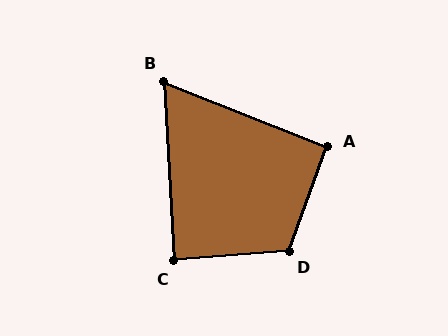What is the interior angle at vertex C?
Approximately 88 degrees (approximately right).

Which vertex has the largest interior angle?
D, at approximately 115 degrees.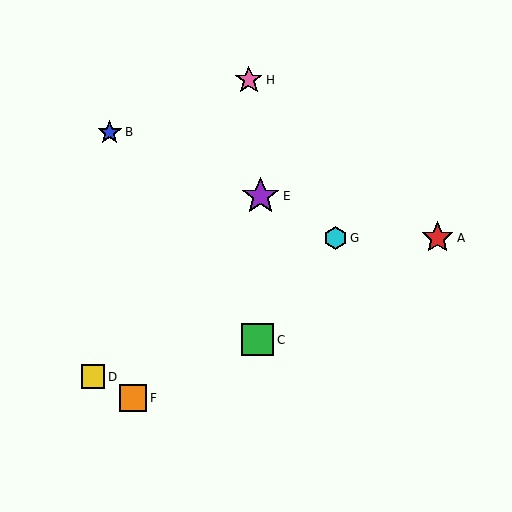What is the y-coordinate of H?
Object H is at y≈80.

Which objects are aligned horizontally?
Objects A, G are aligned horizontally.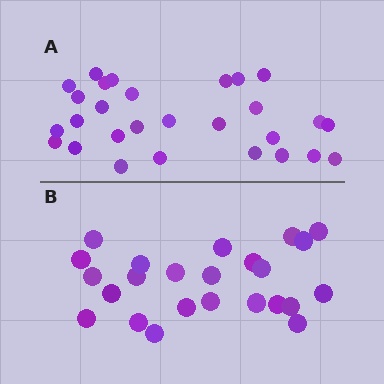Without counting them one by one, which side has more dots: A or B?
Region A (the top region) has more dots.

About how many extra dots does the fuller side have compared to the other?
Region A has about 4 more dots than region B.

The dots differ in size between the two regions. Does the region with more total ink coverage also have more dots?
No. Region B has more total ink coverage because its dots are larger, but region A actually contains more individual dots. Total area can be misleading — the number of items is what matters here.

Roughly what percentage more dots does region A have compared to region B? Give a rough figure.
About 15% more.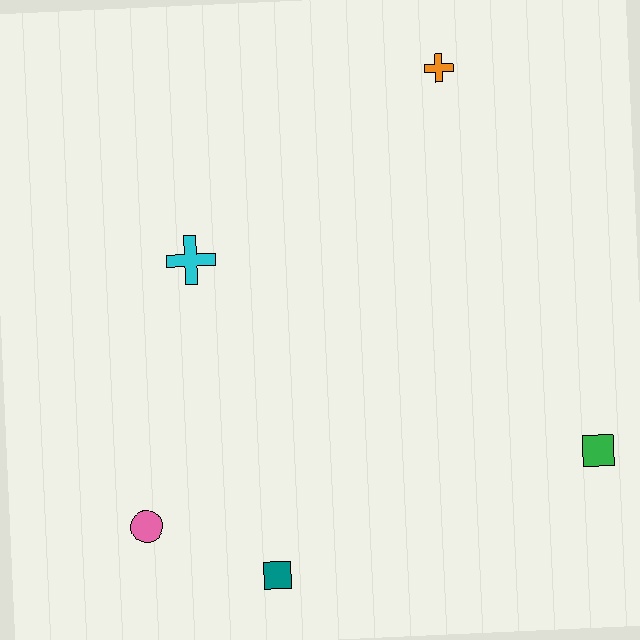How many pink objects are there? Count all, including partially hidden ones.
There is 1 pink object.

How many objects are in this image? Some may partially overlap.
There are 5 objects.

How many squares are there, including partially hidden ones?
There are 2 squares.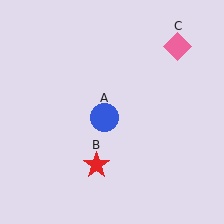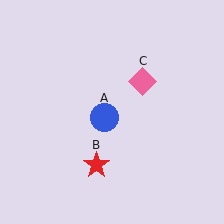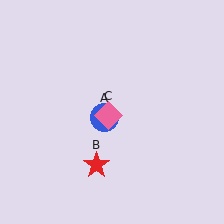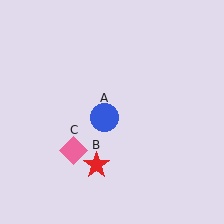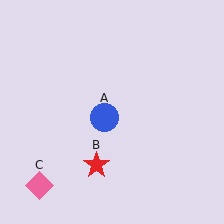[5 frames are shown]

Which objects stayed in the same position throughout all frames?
Blue circle (object A) and red star (object B) remained stationary.